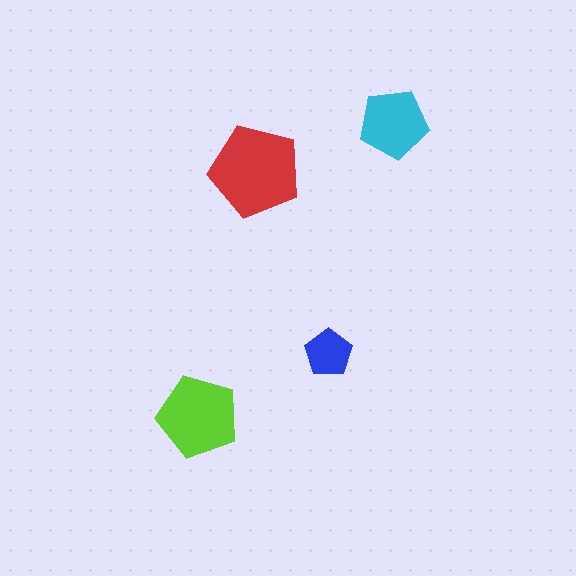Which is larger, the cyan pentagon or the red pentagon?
The red one.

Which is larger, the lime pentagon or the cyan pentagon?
The lime one.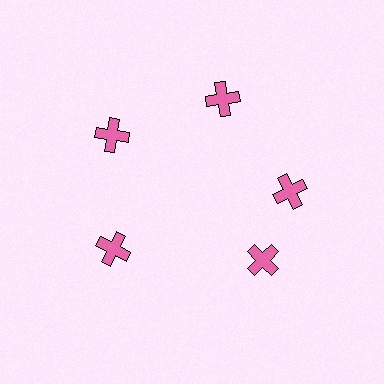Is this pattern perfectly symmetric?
No. The 5 pink crosses are arranged in a ring, but one element near the 5 o'clock position is rotated out of alignment along the ring, breaking the 5-fold rotational symmetry.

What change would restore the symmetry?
The symmetry would be restored by rotating it back into even spacing with its neighbors so that all 5 crosses sit at equal angles and equal distance from the center.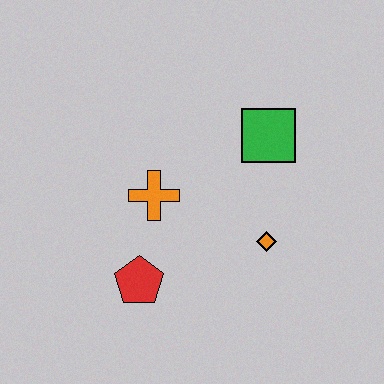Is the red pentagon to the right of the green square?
No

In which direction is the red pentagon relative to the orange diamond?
The red pentagon is to the left of the orange diamond.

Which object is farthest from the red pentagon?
The green square is farthest from the red pentagon.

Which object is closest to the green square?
The orange diamond is closest to the green square.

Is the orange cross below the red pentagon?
No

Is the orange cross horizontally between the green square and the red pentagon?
Yes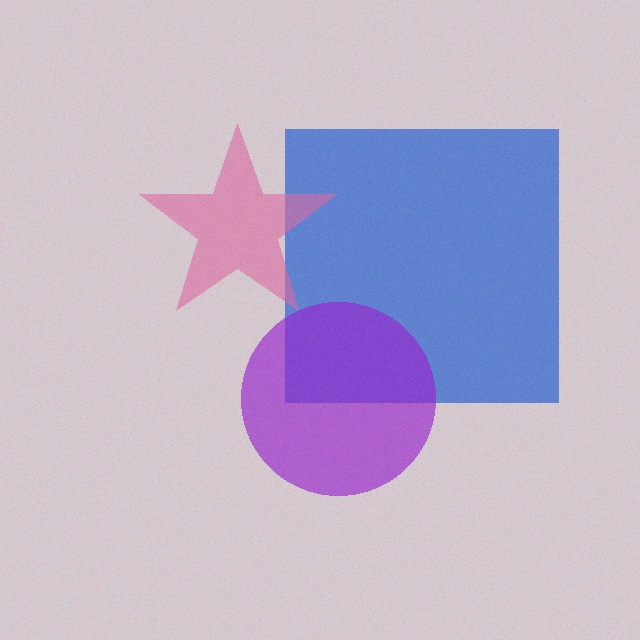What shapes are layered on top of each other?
The layered shapes are: a blue square, a purple circle, a pink star.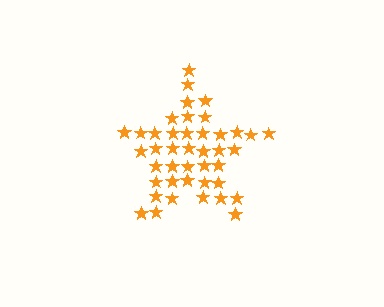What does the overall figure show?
The overall figure shows a star.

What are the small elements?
The small elements are stars.